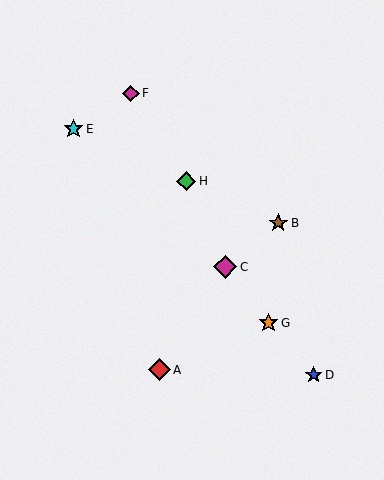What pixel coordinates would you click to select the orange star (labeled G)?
Click at (268, 323) to select the orange star G.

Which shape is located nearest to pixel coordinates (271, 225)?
The brown star (labeled B) at (278, 223) is nearest to that location.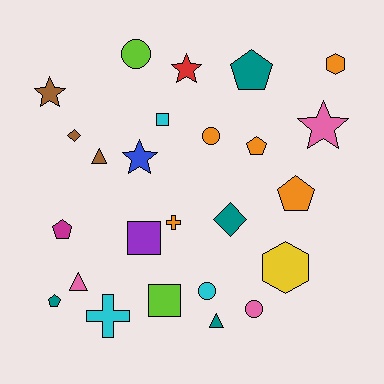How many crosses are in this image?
There are 2 crosses.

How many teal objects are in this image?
There are 4 teal objects.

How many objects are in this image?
There are 25 objects.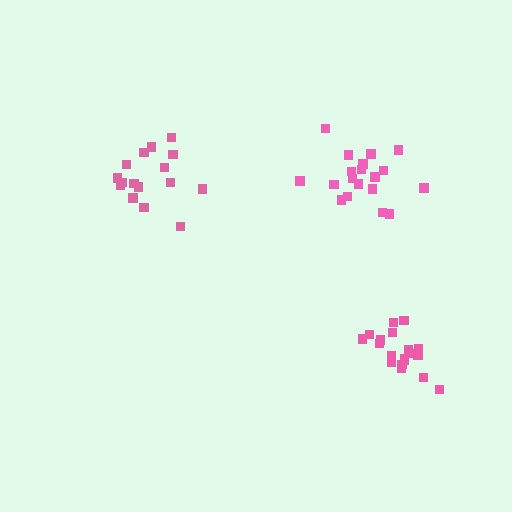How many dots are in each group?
Group 1: 16 dots, Group 2: 19 dots, Group 3: 19 dots (54 total).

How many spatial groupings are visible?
There are 3 spatial groupings.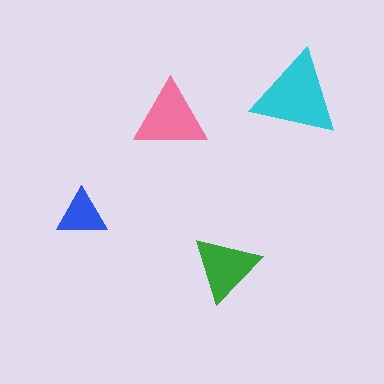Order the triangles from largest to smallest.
the cyan one, the pink one, the green one, the blue one.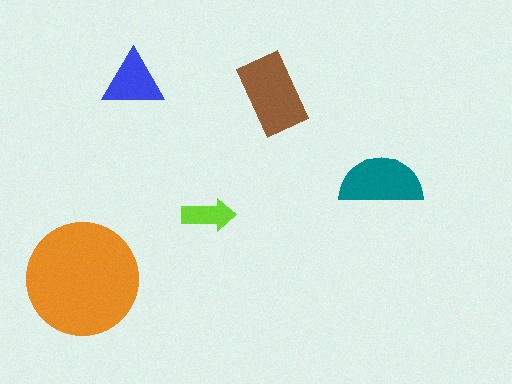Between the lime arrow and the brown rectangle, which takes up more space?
The brown rectangle.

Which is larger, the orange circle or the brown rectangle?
The orange circle.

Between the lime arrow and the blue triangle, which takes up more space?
The blue triangle.